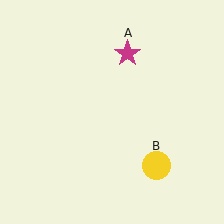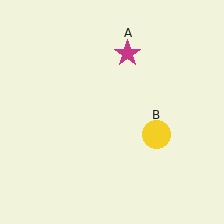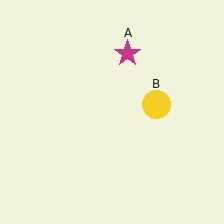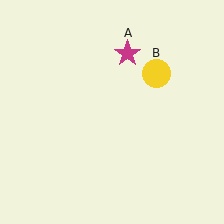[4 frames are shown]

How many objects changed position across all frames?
1 object changed position: yellow circle (object B).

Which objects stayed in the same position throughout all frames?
Magenta star (object A) remained stationary.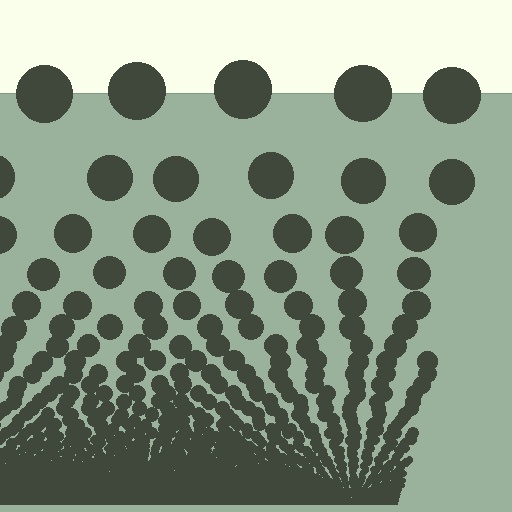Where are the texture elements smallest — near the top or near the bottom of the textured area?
Near the bottom.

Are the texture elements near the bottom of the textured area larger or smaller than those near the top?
Smaller. The gradient is inverted — elements near the bottom are smaller and denser.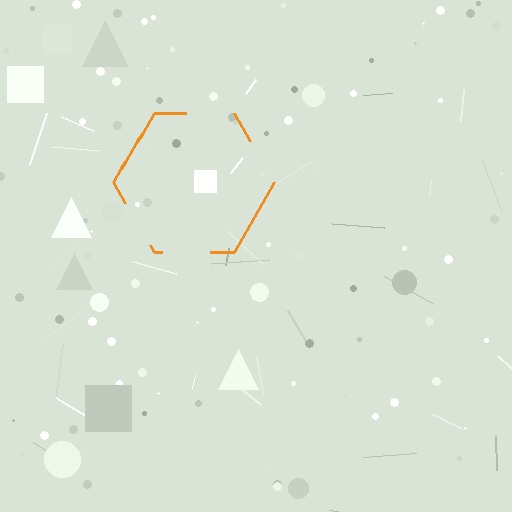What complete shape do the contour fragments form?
The contour fragments form a hexagon.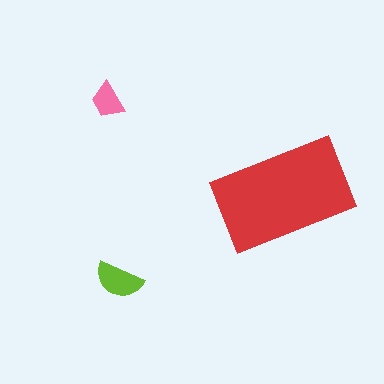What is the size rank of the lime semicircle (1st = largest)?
2nd.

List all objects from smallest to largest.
The pink trapezoid, the lime semicircle, the red rectangle.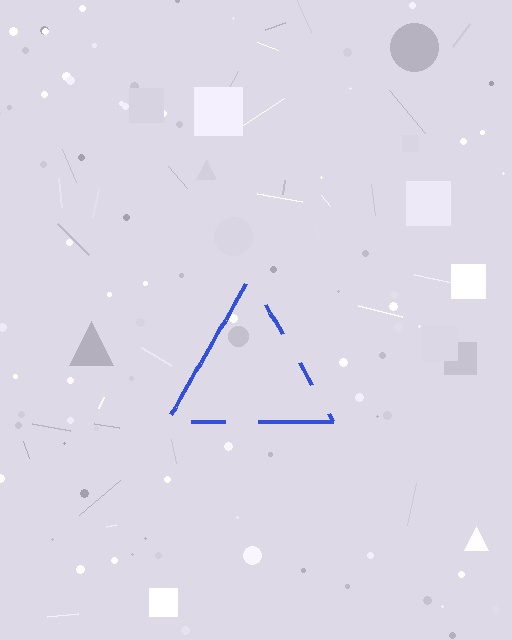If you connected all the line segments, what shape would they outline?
They would outline a triangle.